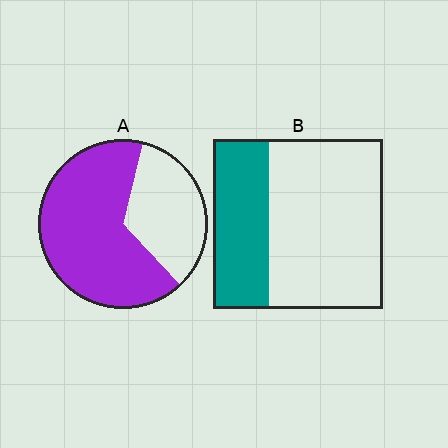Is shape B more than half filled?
No.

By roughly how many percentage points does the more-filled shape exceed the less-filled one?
By roughly 35 percentage points (A over B).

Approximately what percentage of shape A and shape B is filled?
A is approximately 65% and B is approximately 35%.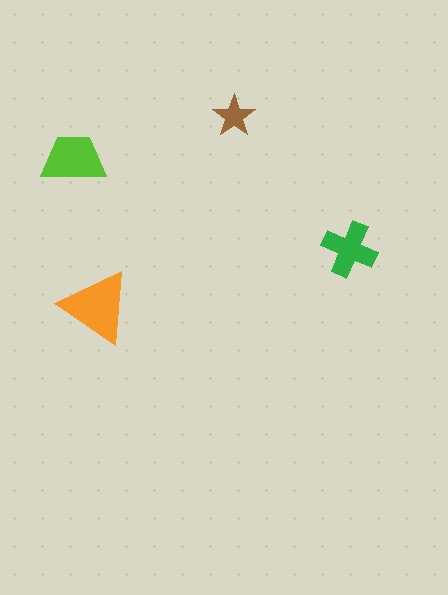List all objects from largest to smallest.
The orange triangle, the lime trapezoid, the green cross, the brown star.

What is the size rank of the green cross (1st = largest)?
3rd.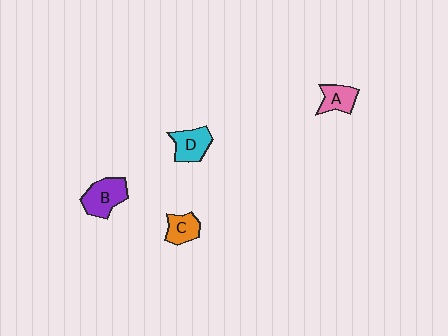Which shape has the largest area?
Shape B (purple).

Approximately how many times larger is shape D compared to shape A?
Approximately 1.2 times.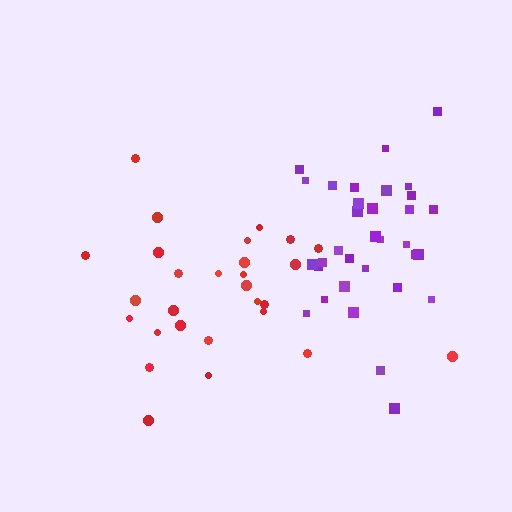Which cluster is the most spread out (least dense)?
Red.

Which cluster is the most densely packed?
Purple.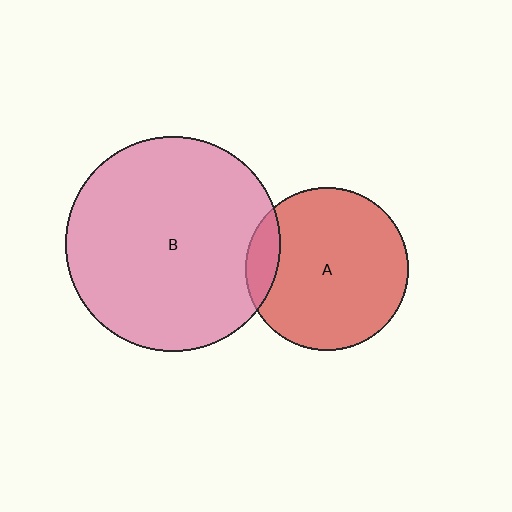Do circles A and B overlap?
Yes.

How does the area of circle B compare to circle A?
Approximately 1.8 times.